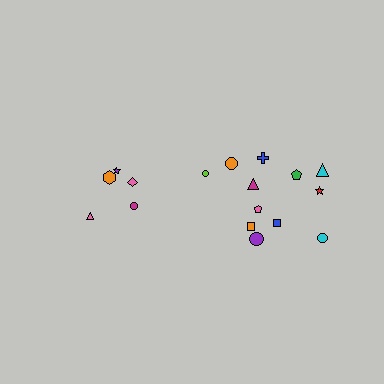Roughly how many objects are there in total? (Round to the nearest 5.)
Roughly 15 objects in total.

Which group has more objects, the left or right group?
The right group.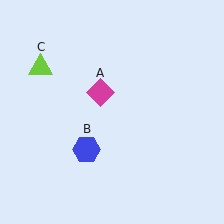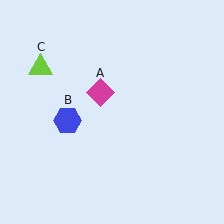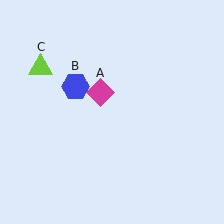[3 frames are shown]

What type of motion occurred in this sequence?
The blue hexagon (object B) rotated clockwise around the center of the scene.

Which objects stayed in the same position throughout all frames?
Magenta diamond (object A) and lime triangle (object C) remained stationary.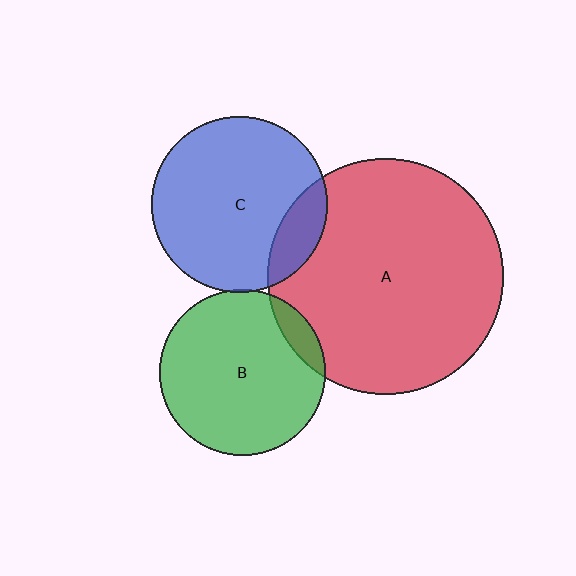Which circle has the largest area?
Circle A (red).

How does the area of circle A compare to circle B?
Approximately 2.0 times.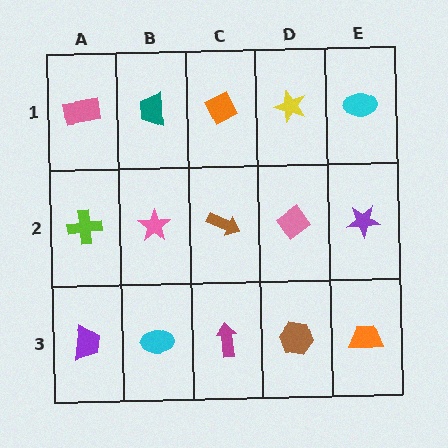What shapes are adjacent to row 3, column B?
A pink star (row 2, column B), a purple trapezoid (row 3, column A), a magenta arrow (row 3, column C).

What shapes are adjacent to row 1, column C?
A brown arrow (row 2, column C), a teal trapezoid (row 1, column B), a yellow star (row 1, column D).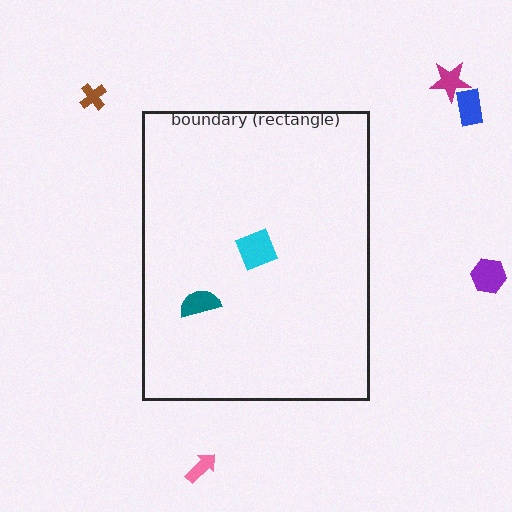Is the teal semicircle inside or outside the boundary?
Inside.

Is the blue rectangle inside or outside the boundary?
Outside.